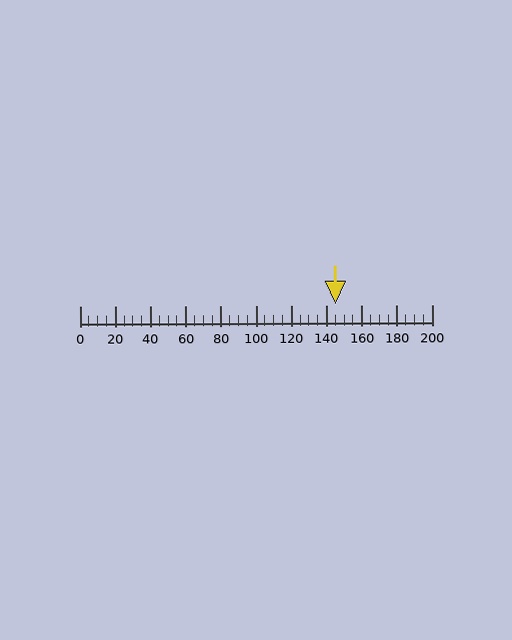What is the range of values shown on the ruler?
The ruler shows values from 0 to 200.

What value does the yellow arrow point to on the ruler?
The yellow arrow points to approximately 145.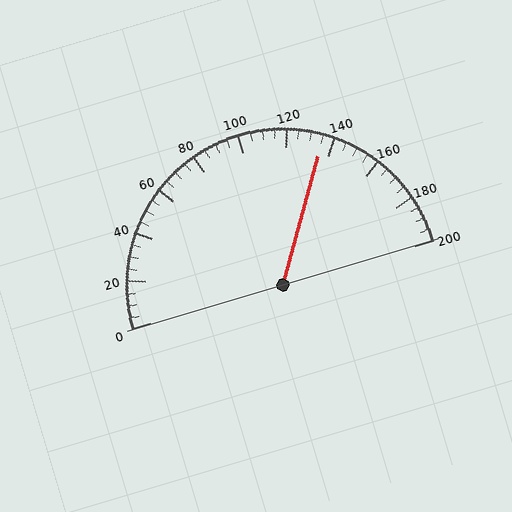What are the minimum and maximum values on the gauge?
The gauge ranges from 0 to 200.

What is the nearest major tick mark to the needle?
The nearest major tick mark is 140.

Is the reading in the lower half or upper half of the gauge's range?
The reading is in the upper half of the range (0 to 200).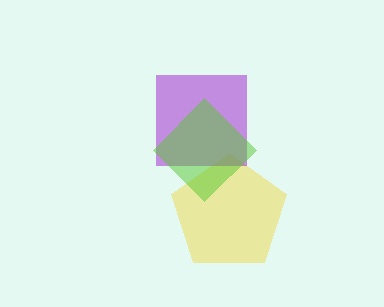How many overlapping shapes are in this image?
There are 3 overlapping shapes in the image.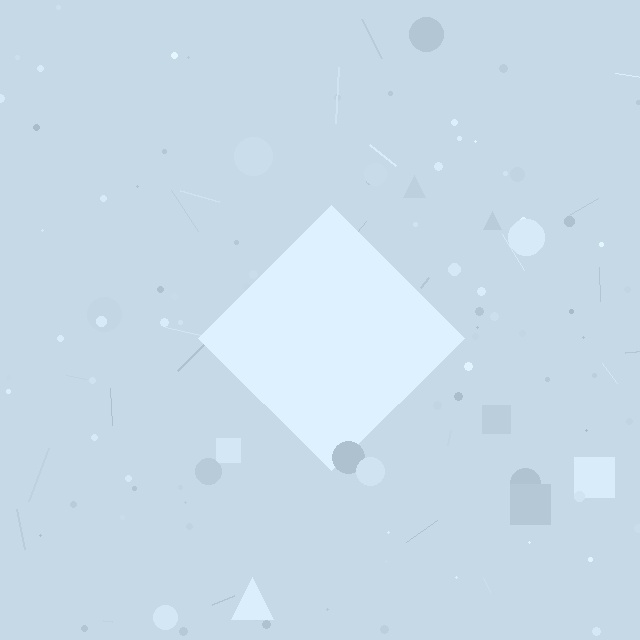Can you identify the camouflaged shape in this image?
The camouflaged shape is a diamond.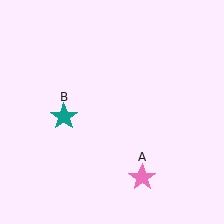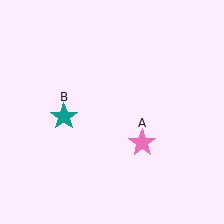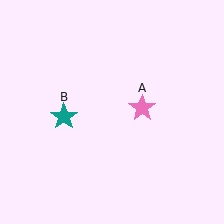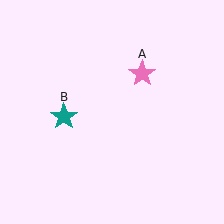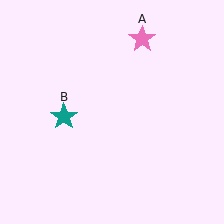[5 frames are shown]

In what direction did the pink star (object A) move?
The pink star (object A) moved up.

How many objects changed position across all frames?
1 object changed position: pink star (object A).